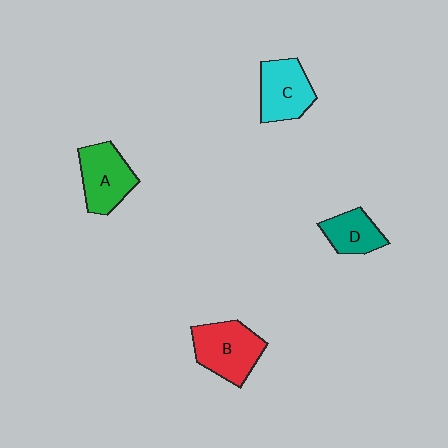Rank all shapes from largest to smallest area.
From largest to smallest: B (red), A (green), C (cyan), D (teal).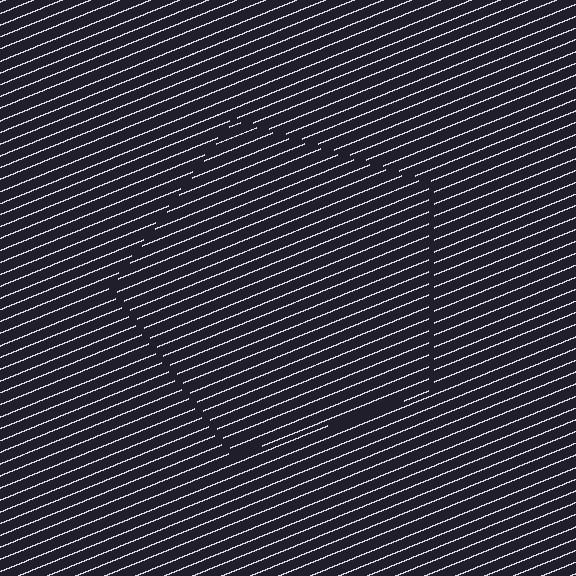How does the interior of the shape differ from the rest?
The interior of the shape contains the same grating, shifted by half a period — the contour is defined by the phase discontinuity where line-ends from the inner and outer gratings abut.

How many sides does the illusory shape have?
5 sides — the line-ends trace a pentagon.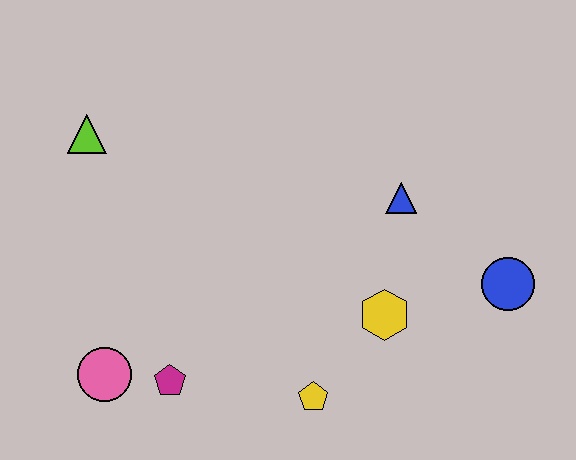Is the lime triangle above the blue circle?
Yes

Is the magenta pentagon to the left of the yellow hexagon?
Yes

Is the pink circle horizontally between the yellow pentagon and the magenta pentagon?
No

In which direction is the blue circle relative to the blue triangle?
The blue circle is to the right of the blue triangle.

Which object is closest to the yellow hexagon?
The yellow pentagon is closest to the yellow hexagon.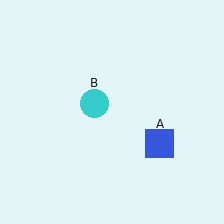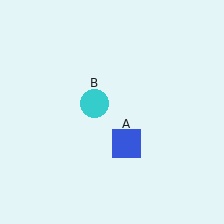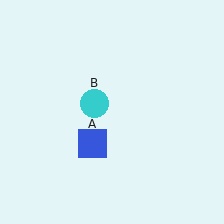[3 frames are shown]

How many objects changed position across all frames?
1 object changed position: blue square (object A).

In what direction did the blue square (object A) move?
The blue square (object A) moved left.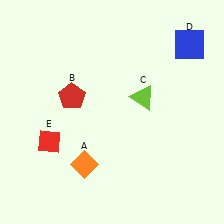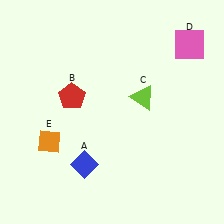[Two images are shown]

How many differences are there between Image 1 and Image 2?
There are 3 differences between the two images.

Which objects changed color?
A changed from orange to blue. D changed from blue to pink. E changed from red to orange.